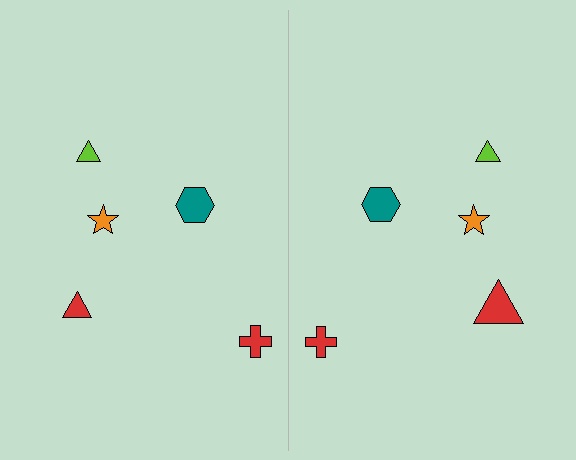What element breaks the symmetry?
The red triangle on the right side has a different size than its mirror counterpart.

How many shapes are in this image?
There are 10 shapes in this image.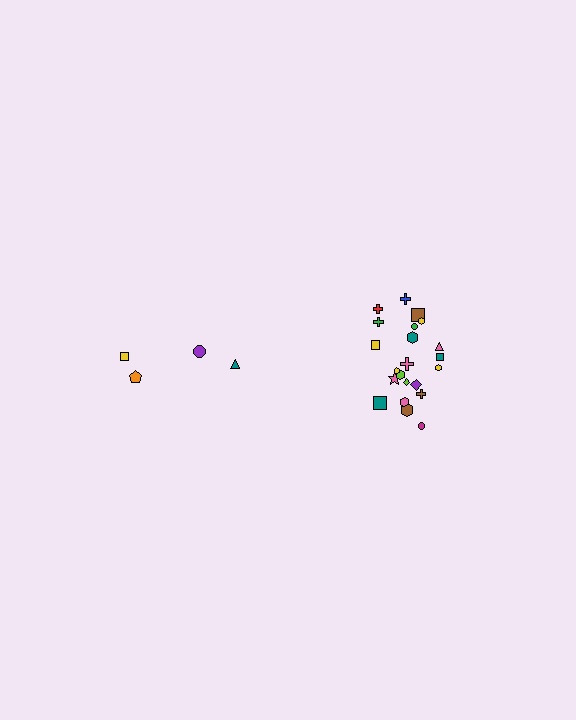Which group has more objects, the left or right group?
The right group.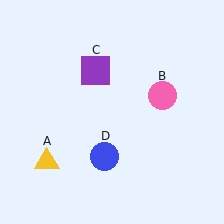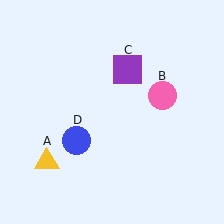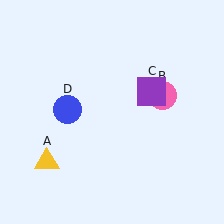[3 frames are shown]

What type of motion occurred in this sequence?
The purple square (object C), blue circle (object D) rotated clockwise around the center of the scene.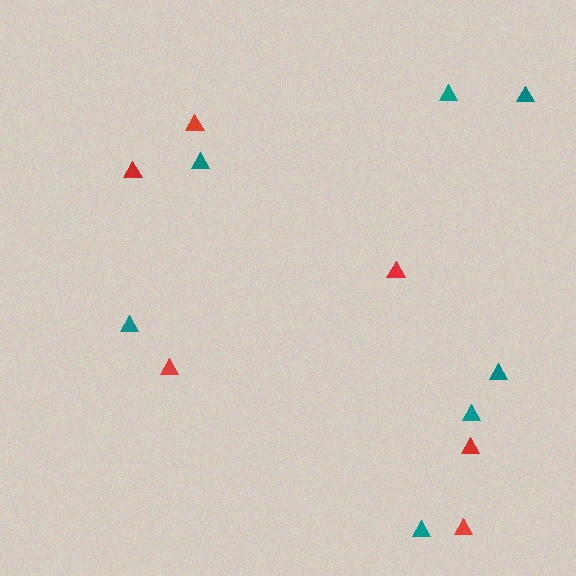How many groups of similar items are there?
There are 2 groups: one group of red triangles (6) and one group of teal triangles (7).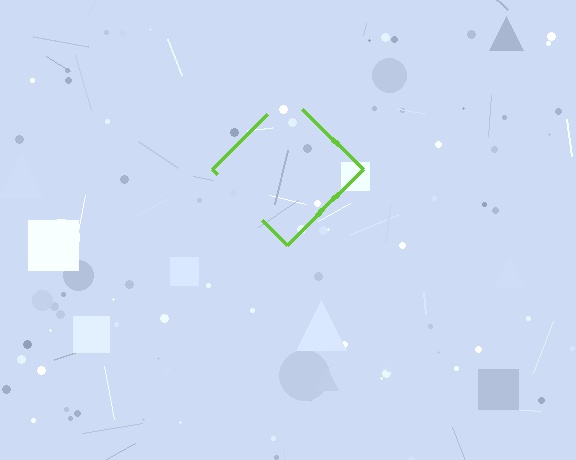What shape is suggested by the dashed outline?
The dashed outline suggests a diamond.